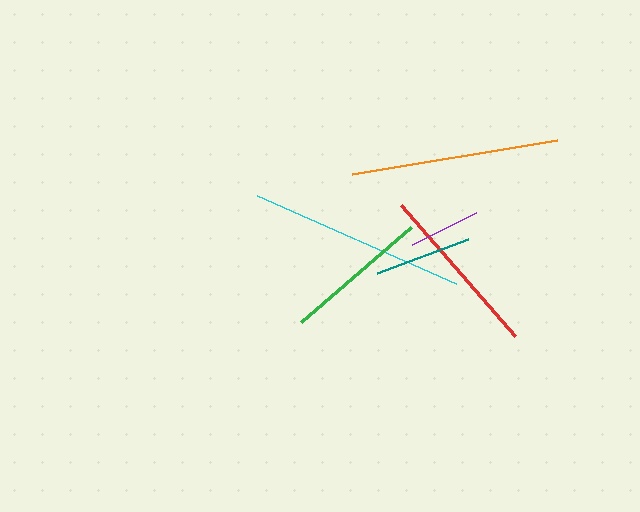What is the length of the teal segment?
The teal segment is approximately 97 pixels long.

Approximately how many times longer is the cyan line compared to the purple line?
The cyan line is approximately 3.0 times the length of the purple line.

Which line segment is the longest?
The cyan line is the longest at approximately 218 pixels.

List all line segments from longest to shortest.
From longest to shortest: cyan, orange, red, green, teal, purple.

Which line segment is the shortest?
The purple line is the shortest at approximately 72 pixels.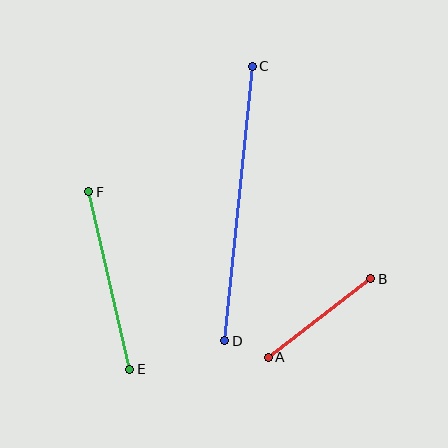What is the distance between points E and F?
The distance is approximately 182 pixels.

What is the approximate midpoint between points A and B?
The midpoint is at approximately (319, 318) pixels.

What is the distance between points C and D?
The distance is approximately 276 pixels.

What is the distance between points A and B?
The distance is approximately 129 pixels.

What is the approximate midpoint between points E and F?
The midpoint is at approximately (109, 281) pixels.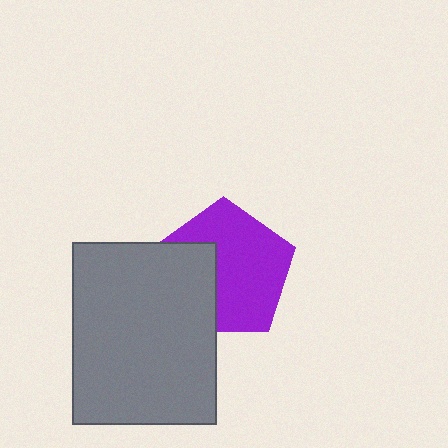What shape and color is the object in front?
The object in front is a gray rectangle.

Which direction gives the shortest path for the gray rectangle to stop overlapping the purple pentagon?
Moving left gives the shortest separation.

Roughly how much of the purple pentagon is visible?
About half of it is visible (roughly 65%).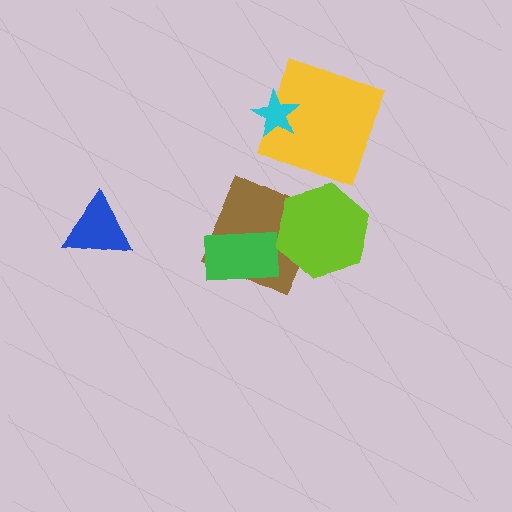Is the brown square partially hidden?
Yes, it is partially covered by another shape.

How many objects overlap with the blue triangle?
0 objects overlap with the blue triangle.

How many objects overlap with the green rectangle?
1 object overlaps with the green rectangle.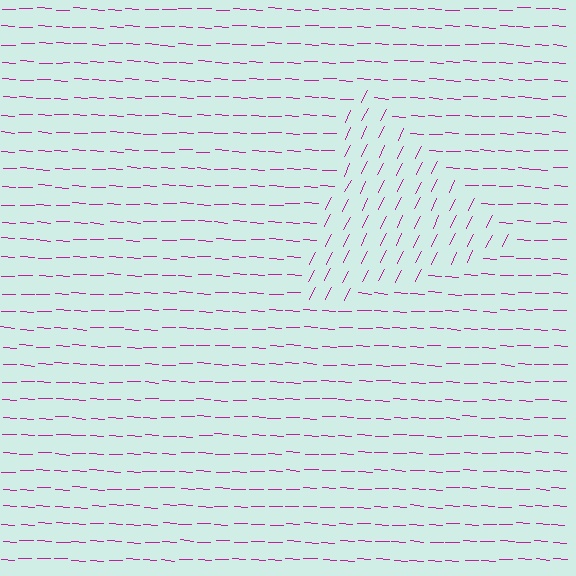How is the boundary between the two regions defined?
The boundary is defined purely by a change in line orientation (approximately 66 degrees difference). All lines are the same color and thickness.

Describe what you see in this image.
The image is filled with small magenta line segments. A triangle region in the image has lines oriented differently from the surrounding lines, creating a visible texture boundary.